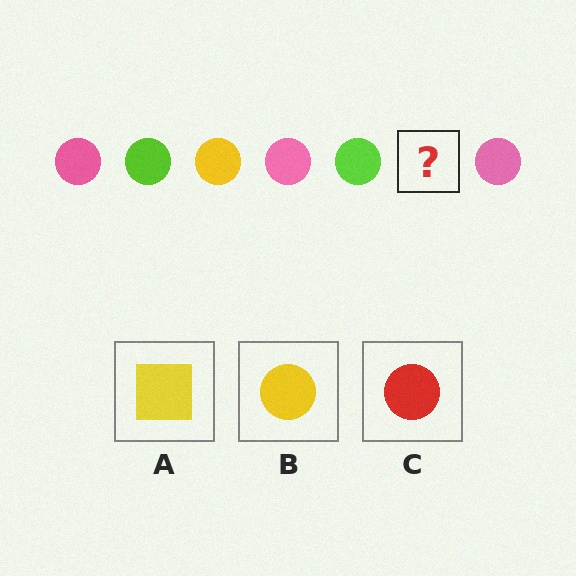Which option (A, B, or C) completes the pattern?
B.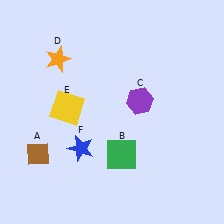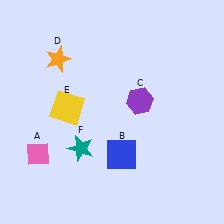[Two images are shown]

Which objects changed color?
A changed from brown to pink. B changed from green to blue. F changed from blue to teal.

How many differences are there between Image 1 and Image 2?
There are 3 differences between the two images.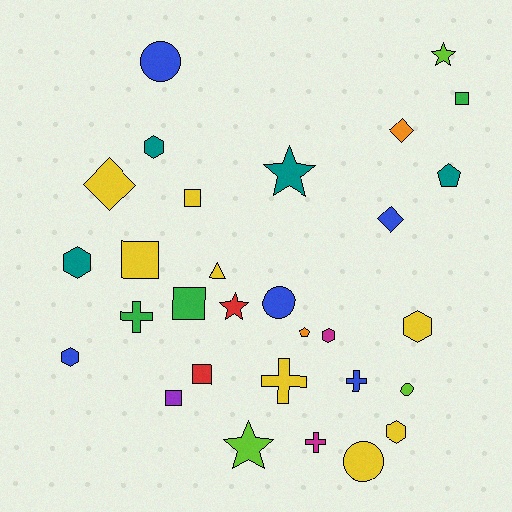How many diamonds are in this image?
There are 3 diamonds.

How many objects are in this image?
There are 30 objects.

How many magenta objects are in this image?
There are 2 magenta objects.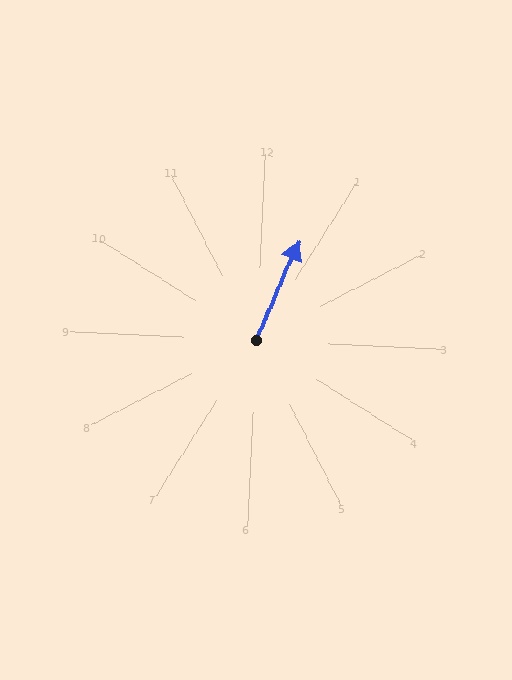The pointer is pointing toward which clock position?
Roughly 1 o'clock.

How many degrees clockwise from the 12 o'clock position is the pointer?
Approximately 21 degrees.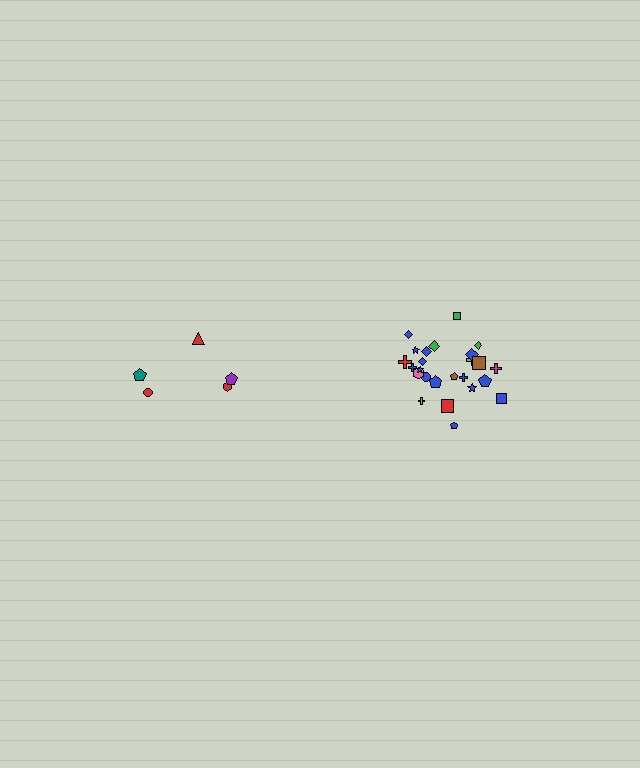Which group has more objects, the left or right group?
The right group.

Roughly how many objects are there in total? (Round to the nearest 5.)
Roughly 30 objects in total.